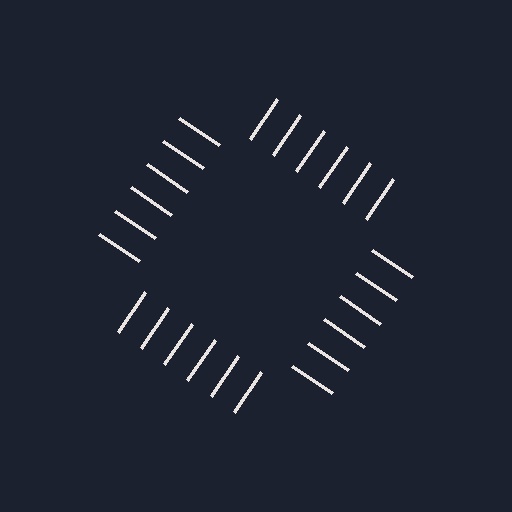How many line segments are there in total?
24 — 6 along each of the 4 edges.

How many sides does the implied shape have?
4 sides — the line-ends trace a square.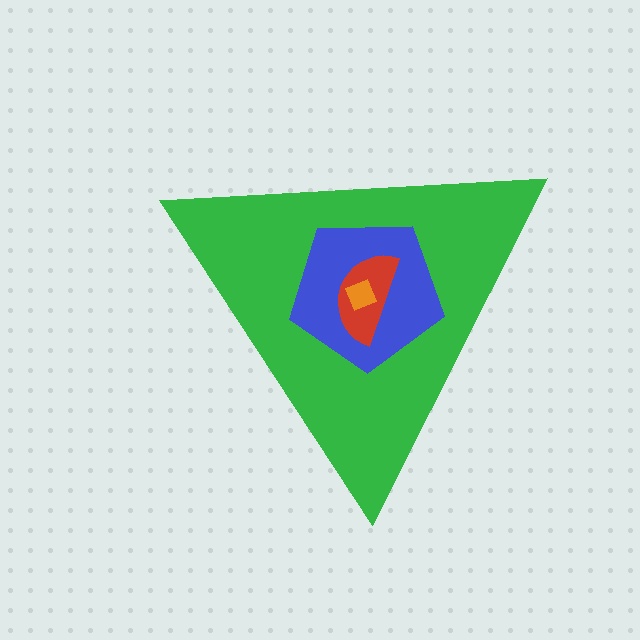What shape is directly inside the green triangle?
The blue pentagon.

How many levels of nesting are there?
4.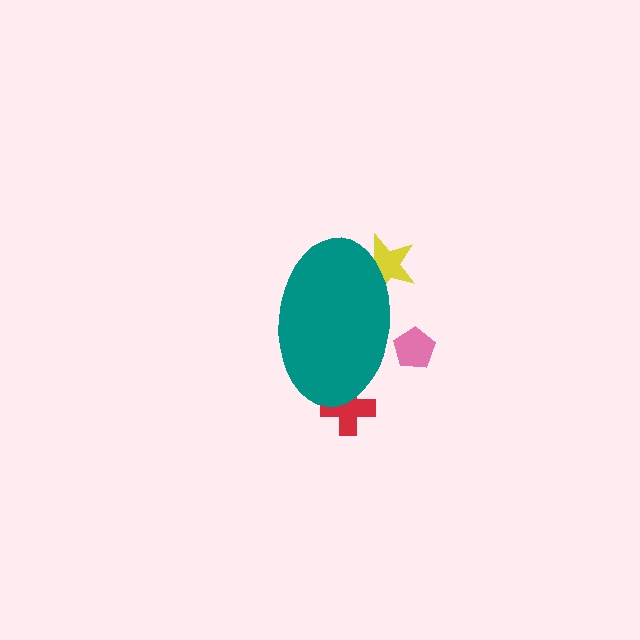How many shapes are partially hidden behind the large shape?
3 shapes are partially hidden.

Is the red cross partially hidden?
Yes, the red cross is partially hidden behind the teal ellipse.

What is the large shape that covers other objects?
A teal ellipse.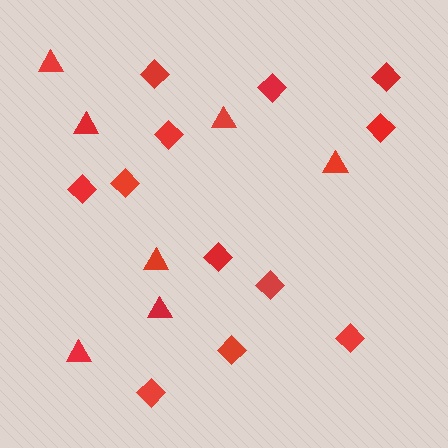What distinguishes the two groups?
There are 2 groups: one group of triangles (7) and one group of diamonds (12).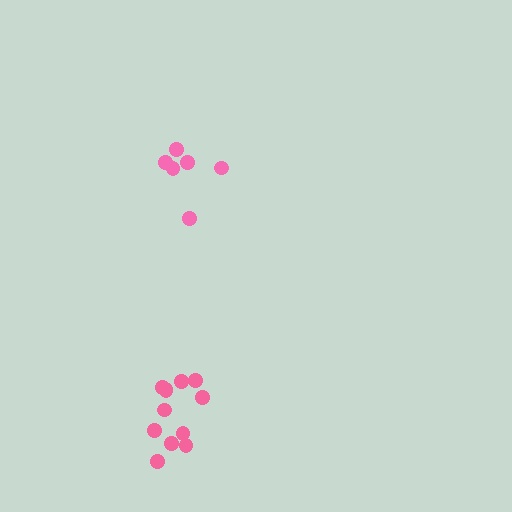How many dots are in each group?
Group 1: 12 dots, Group 2: 6 dots (18 total).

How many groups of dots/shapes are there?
There are 2 groups.